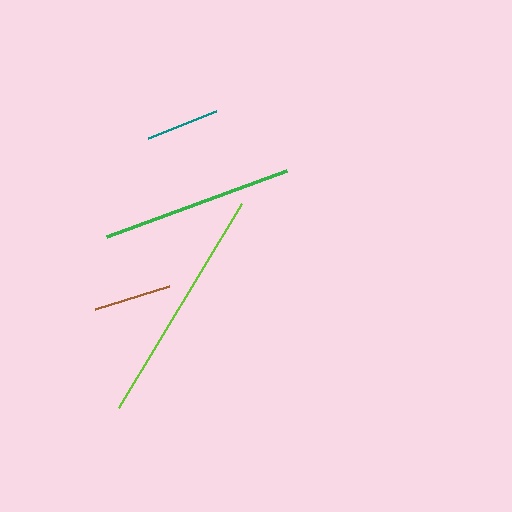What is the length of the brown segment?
The brown segment is approximately 77 pixels long.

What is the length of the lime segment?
The lime segment is approximately 238 pixels long.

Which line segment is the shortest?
The teal line is the shortest at approximately 73 pixels.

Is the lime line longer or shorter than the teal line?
The lime line is longer than the teal line.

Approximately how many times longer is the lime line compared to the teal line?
The lime line is approximately 3.2 times the length of the teal line.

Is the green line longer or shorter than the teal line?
The green line is longer than the teal line.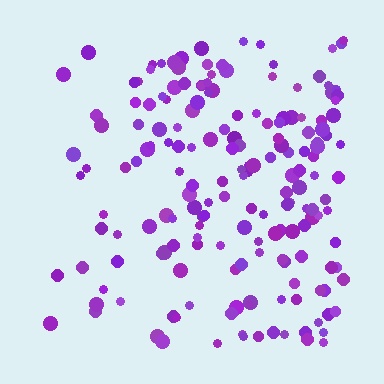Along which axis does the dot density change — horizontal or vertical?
Horizontal.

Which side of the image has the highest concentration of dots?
The right.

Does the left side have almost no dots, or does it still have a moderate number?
Still a moderate number, just noticeably fewer than the right.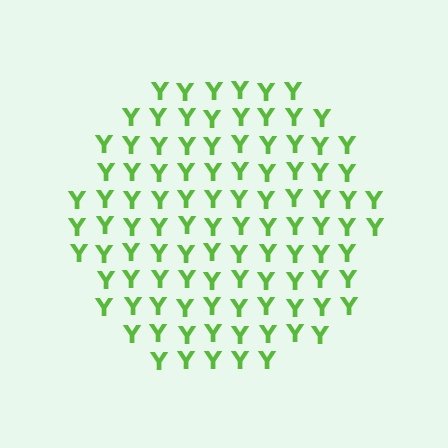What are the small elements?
The small elements are letter Y's.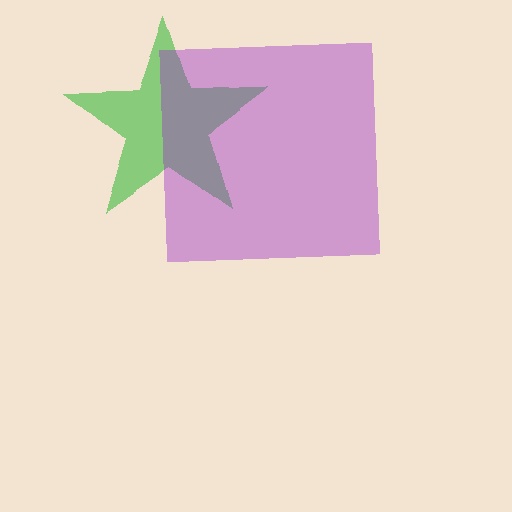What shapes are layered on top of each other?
The layered shapes are: a green star, a purple square.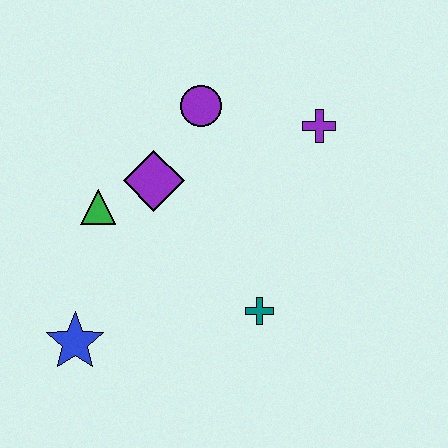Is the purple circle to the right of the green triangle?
Yes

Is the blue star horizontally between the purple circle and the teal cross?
No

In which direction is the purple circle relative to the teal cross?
The purple circle is above the teal cross.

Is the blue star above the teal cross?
No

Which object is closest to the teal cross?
The purple diamond is closest to the teal cross.